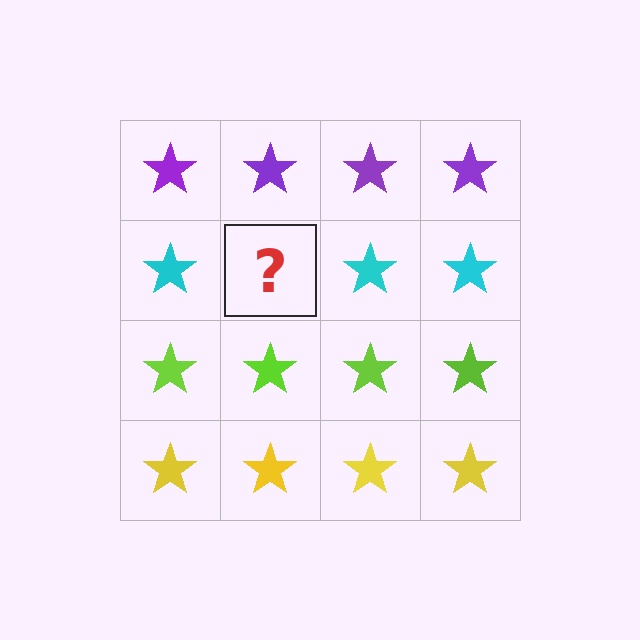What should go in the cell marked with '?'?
The missing cell should contain a cyan star.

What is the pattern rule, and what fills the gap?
The rule is that each row has a consistent color. The gap should be filled with a cyan star.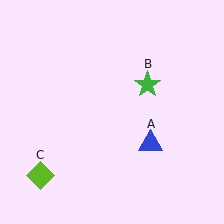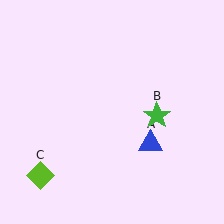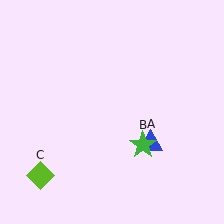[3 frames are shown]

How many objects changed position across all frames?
1 object changed position: green star (object B).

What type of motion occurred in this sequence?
The green star (object B) rotated clockwise around the center of the scene.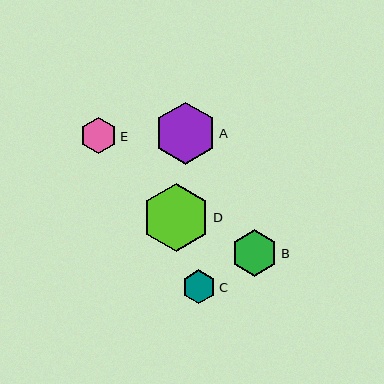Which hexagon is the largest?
Hexagon D is the largest with a size of approximately 68 pixels.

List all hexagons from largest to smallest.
From largest to smallest: D, A, B, E, C.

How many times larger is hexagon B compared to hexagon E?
Hexagon B is approximately 1.3 times the size of hexagon E.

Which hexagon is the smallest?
Hexagon C is the smallest with a size of approximately 34 pixels.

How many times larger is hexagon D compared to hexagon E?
Hexagon D is approximately 1.9 times the size of hexagon E.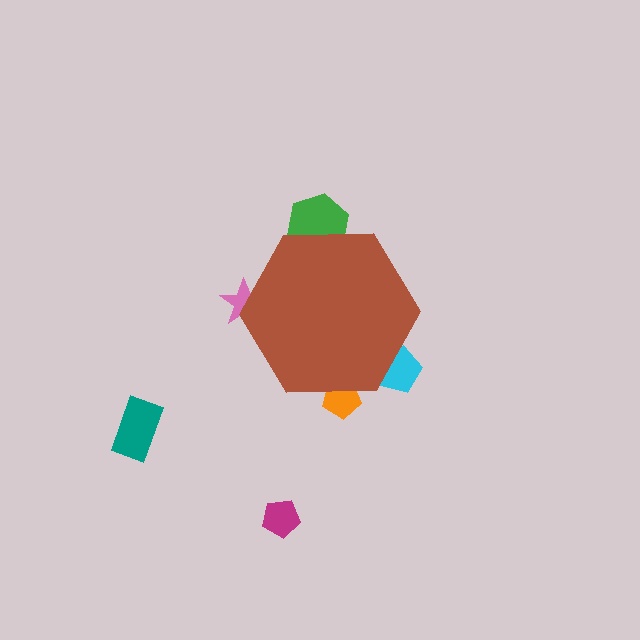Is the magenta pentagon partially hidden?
No, the magenta pentagon is fully visible.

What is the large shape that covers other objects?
A brown hexagon.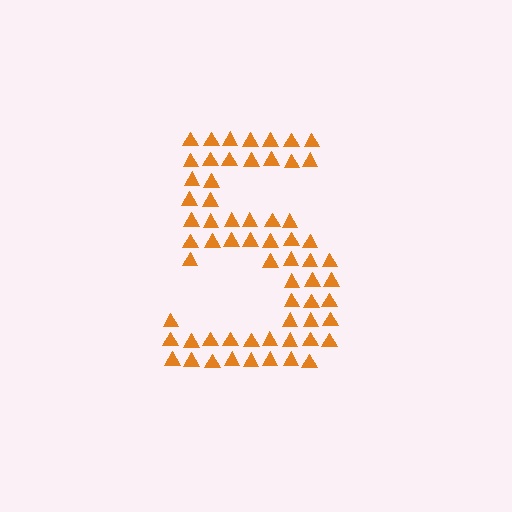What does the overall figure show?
The overall figure shows the digit 5.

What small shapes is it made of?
It is made of small triangles.